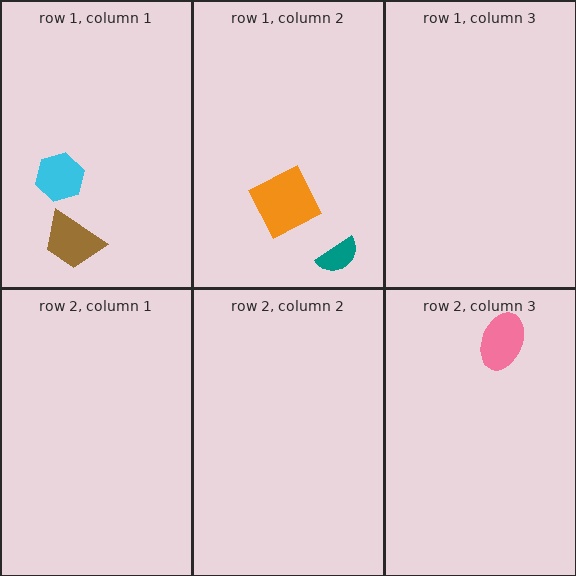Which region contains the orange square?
The row 1, column 2 region.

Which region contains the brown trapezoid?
The row 1, column 1 region.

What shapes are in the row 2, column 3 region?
The pink ellipse.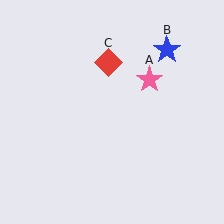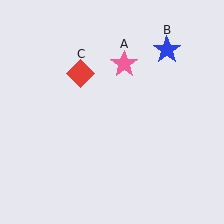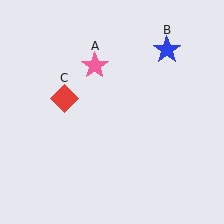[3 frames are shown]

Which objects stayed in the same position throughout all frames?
Blue star (object B) remained stationary.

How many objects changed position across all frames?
2 objects changed position: pink star (object A), red diamond (object C).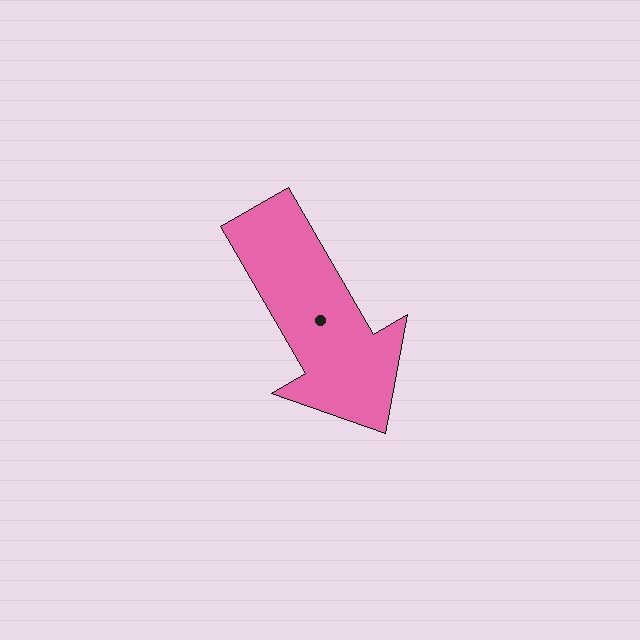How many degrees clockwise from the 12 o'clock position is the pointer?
Approximately 150 degrees.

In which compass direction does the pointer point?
Southeast.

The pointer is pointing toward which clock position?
Roughly 5 o'clock.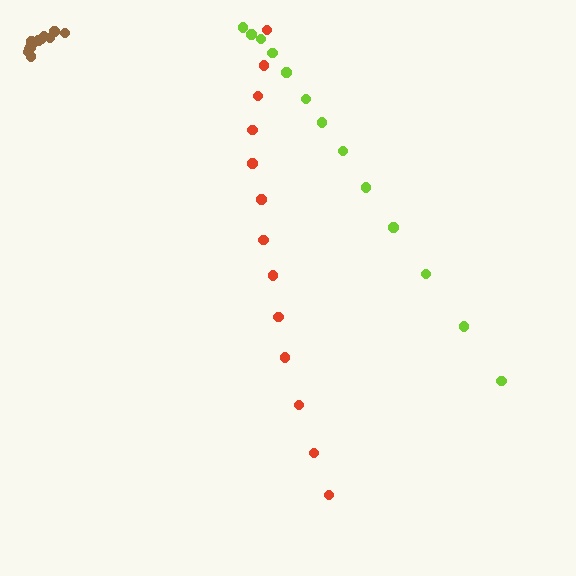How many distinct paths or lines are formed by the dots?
There are 3 distinct paths.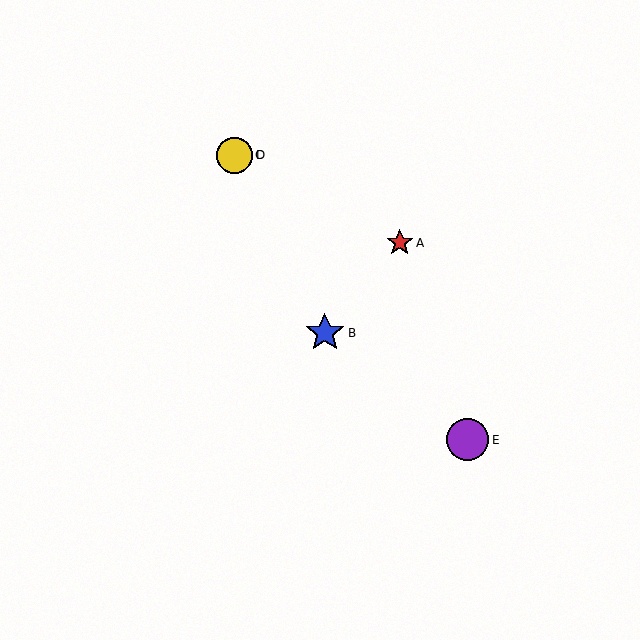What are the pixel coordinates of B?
Object B is at (325, 333).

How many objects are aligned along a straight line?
3 objects (C, D, E) are aligned along a straight line.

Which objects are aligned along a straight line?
Objects C, D, E are aligned along a straight line.